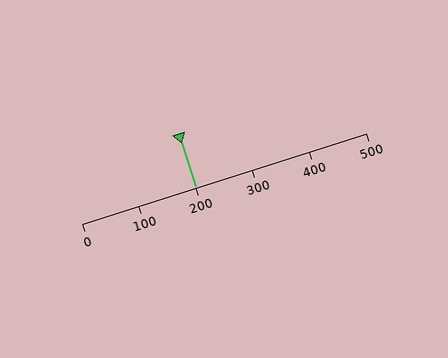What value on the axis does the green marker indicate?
The marker indicates approximately 200.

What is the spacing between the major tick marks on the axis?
The major ticks are spaced 100 apart.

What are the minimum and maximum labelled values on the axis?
The axis runs from 0 to 500.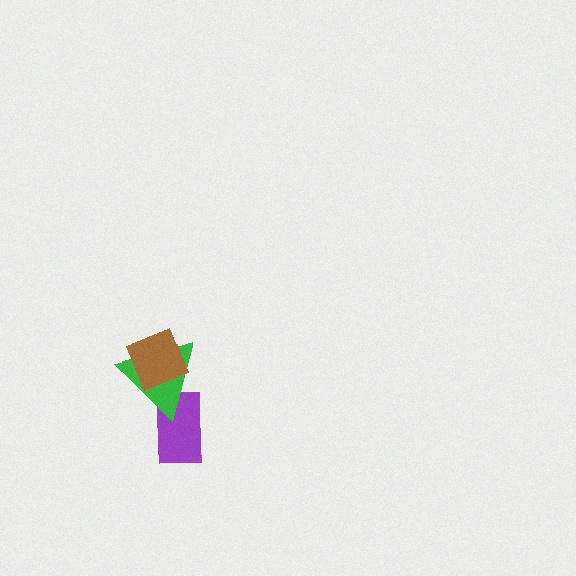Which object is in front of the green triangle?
The brown diamond is in front of the green triangle.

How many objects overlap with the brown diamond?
1 object overlaps with the brown diamond.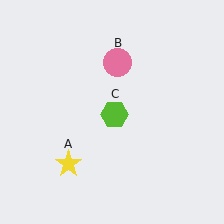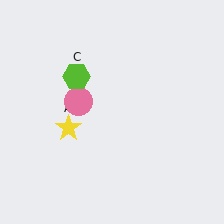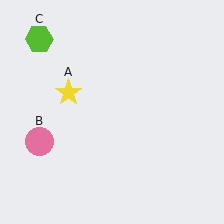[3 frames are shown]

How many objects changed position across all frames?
3 objects changed position: yellow star (object A), pink circle (object B), lime hexagon (object C).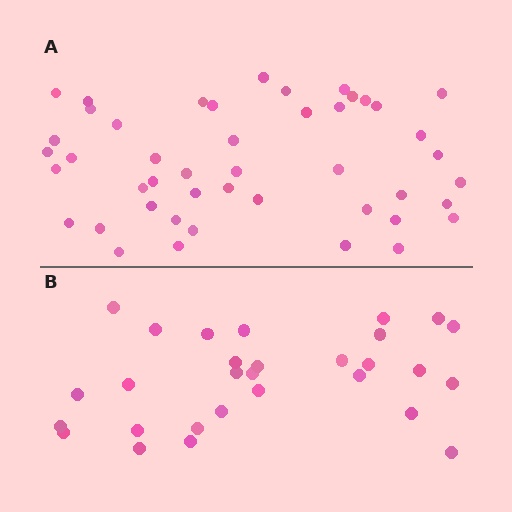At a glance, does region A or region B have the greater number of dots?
Region A (the top region) has more dots.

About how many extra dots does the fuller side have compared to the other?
Region A has approximately 15 more dots than region B.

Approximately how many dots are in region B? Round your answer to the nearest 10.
About 30 dots. (The exact count is 29, which rounds to 30.)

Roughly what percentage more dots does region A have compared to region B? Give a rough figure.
About 60% more.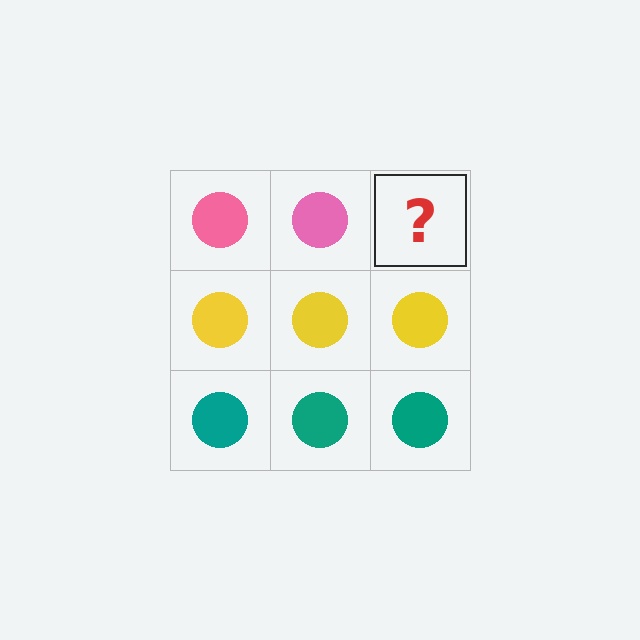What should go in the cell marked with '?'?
The missing cell should contain a pink circle.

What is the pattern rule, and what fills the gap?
The rule is that each row has a consistent color. The gap should be filled with a pink circle.